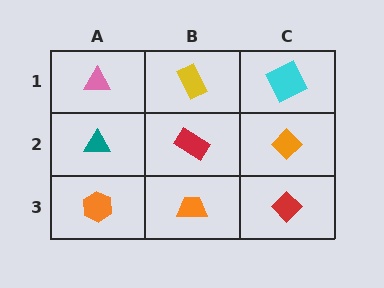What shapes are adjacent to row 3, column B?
A red rectangle (row 2, column B), an orange hexagon (row 3, column A), a red diamond (row 3, column C).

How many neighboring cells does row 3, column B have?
3.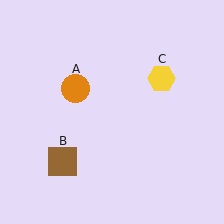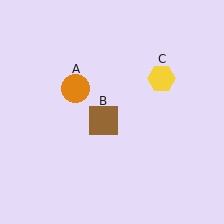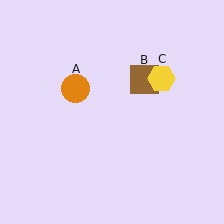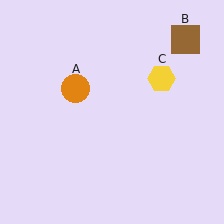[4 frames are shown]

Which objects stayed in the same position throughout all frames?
Orange circle (object A) and yellow hexagon (object C) remained stationary.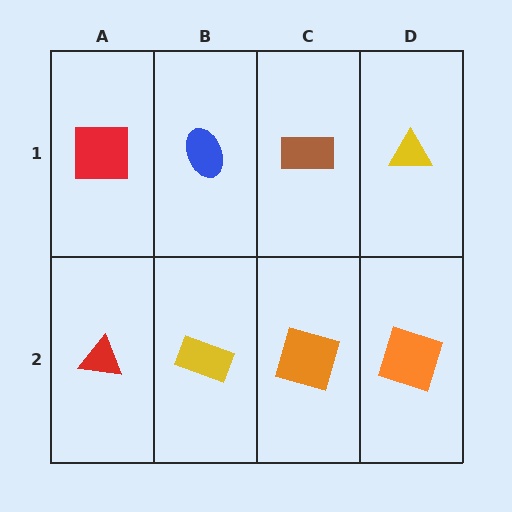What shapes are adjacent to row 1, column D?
An orange square (row 2, column D), a brown rectangle (row 1, column C).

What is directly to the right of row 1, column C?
A yellow triangle.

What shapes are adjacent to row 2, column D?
A yellow triangle (row 1, column D), an orange square (row 2, column C).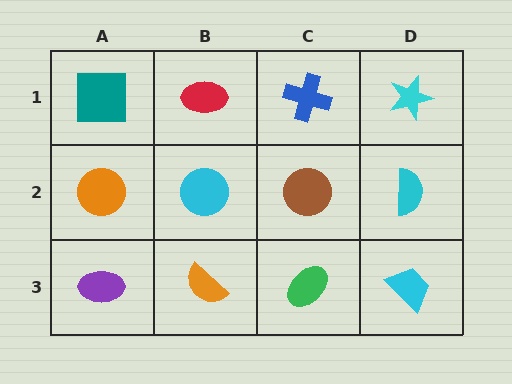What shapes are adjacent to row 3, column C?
A brown circle (row 2, column C), an orange semicircle (row 3, column B), a cyan trapezoid (row 3, column D).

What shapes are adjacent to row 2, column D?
A cyan star (row 1, column D), a cyan trapezoid (row 3, column D), a brown circle (row 2, column C).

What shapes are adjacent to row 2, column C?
A blue cross (row 1, column C), a green ellipse (row 3, column C), a cyan circle (row 2, column B), a cyan semicircle (row 2, column D).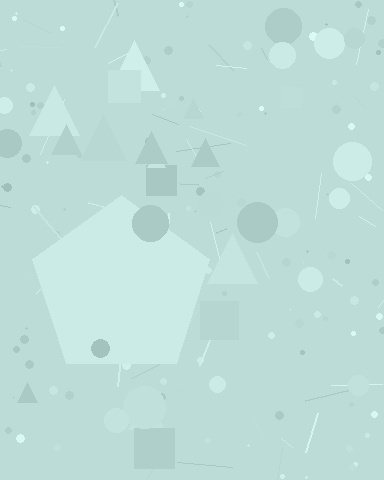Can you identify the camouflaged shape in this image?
The camouflaged shape is a pentagon.